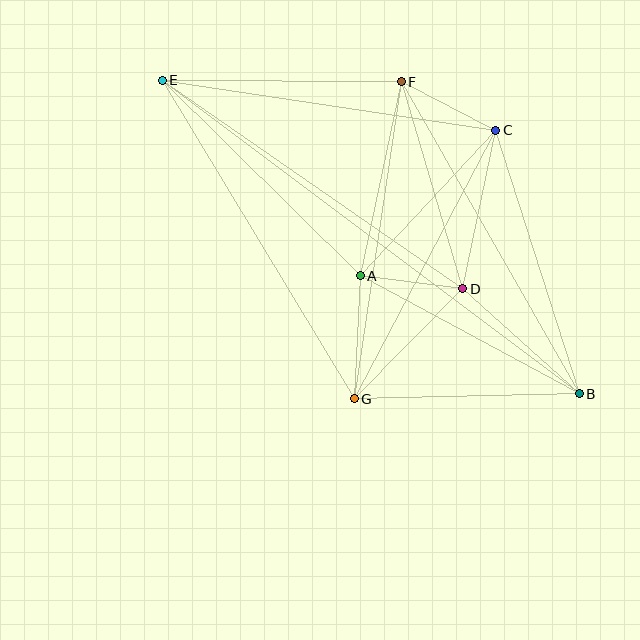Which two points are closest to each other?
Points A and D are closest to each other.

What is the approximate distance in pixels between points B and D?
The distance between B and D is approximately 157 pixels.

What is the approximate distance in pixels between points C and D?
The distance between C and D is approximately 162 pixels.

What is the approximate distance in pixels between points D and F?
The distance between D and F is approximately 216 pixels.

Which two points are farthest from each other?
Points B and E are farthest from each other.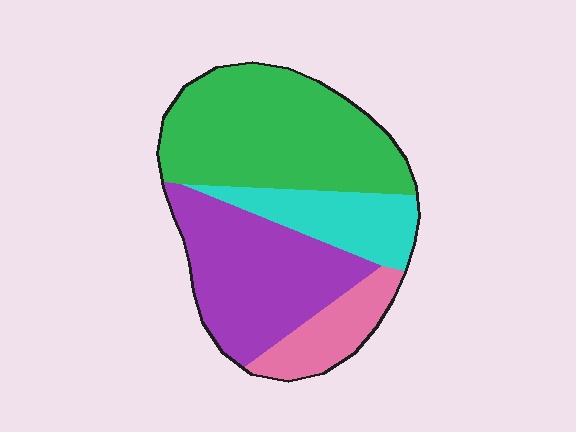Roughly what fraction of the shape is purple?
Purple covers roughly 30% of the shape.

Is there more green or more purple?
Green.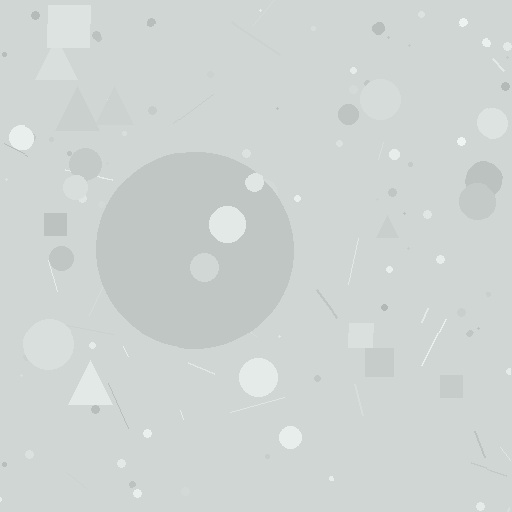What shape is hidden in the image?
A circle is hidden in the image.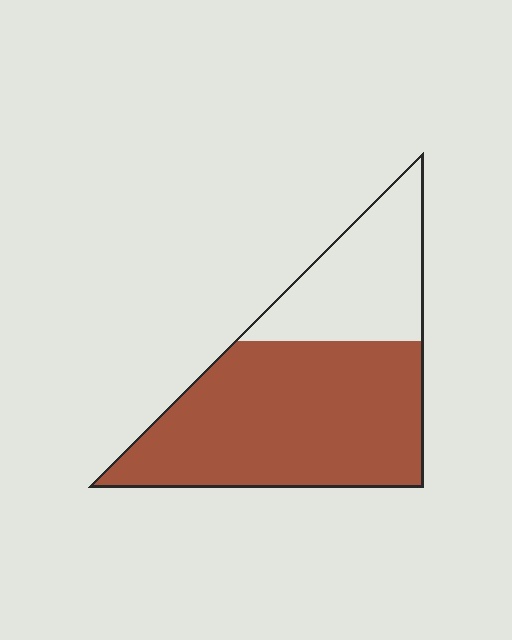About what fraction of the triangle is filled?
About two thirds (2/3).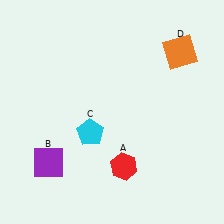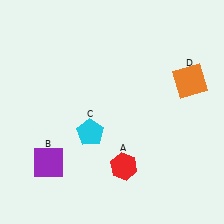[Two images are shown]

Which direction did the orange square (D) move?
The orange square (D) moved down.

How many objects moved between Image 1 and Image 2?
1 object moved between the two images.